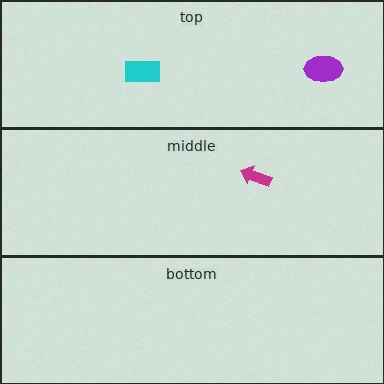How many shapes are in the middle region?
1.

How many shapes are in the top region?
2.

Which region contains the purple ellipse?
The top region.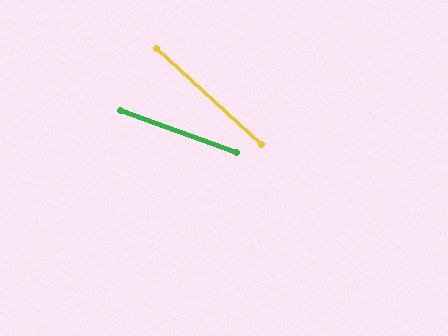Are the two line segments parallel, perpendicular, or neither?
Neither parallel nor perpendicular — they differ by about 23°.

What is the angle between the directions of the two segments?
Approximately 23 degrees.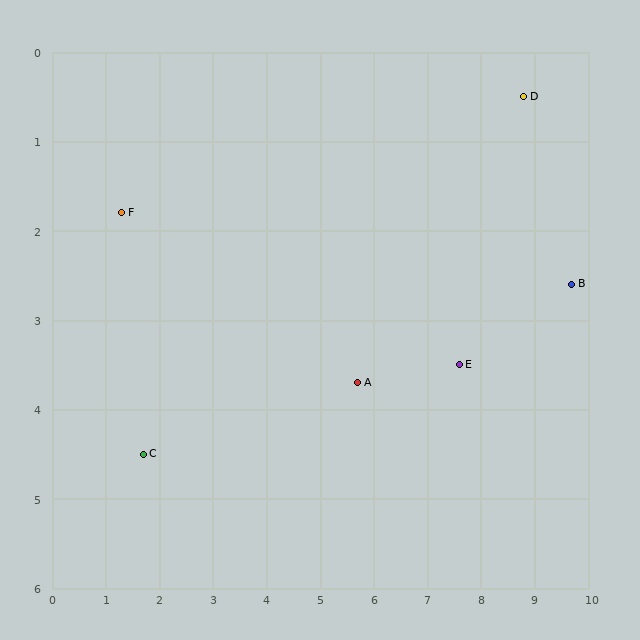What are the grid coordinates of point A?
Point A is at approximately (5.7, 3.7).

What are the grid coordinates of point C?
Point C is at approximately (1.7, 4.5).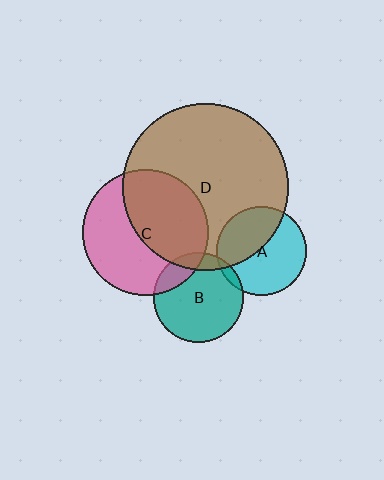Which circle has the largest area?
Circle D (brown).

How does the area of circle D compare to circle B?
Approximately 3.4 times.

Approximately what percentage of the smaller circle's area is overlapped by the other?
Approximately 40%.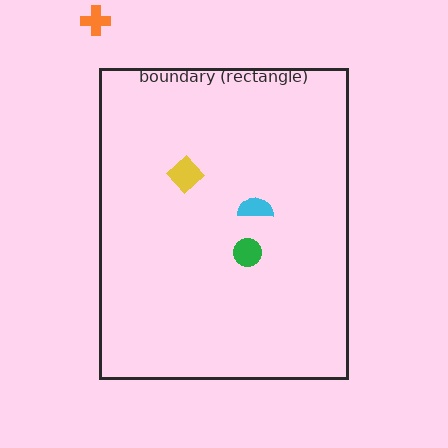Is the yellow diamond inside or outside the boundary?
Inside.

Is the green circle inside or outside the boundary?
Inside.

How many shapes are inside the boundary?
3 inside, 1 outside.